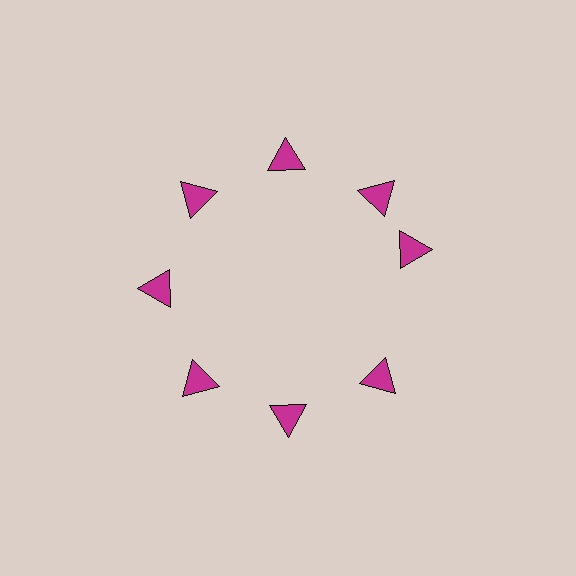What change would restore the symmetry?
The symmetry would be restored by rotating it back into even spacing with its neighbors so that all 8 triangles sit at equal angles and equal distance from the center.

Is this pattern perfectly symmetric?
No. The 8 magenta triangles are arranged in a ring, but one element near the 3 o'clock position is rotated out of alignment along the ring, breaking the 8-fold rotational symmetry.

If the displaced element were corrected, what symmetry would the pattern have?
It would have 8-fold rotational symmetry — the pattern would map onto itself every 45 degrees.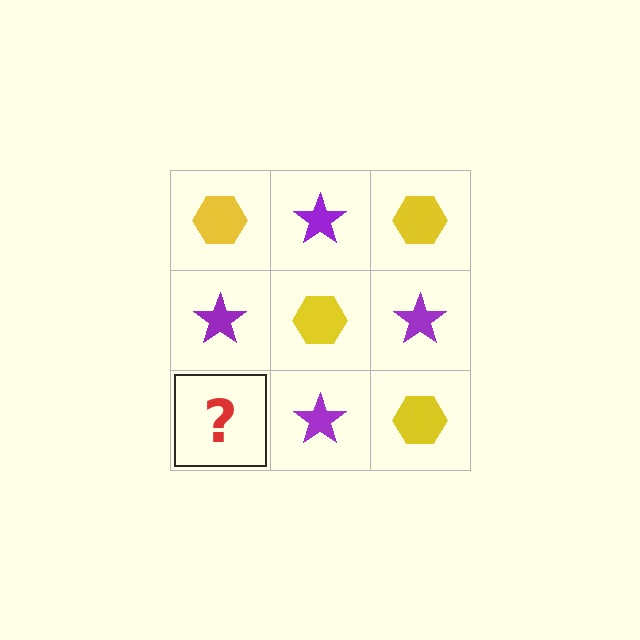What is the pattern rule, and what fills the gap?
The rule is that it alternates yellow hexagon and purple star in a checkerboard pattern. The gap should be filled with a yellow hexagon.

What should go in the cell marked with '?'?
The missing cell should contain a yellow hexagon.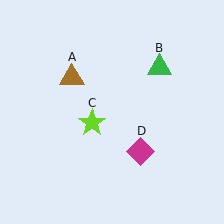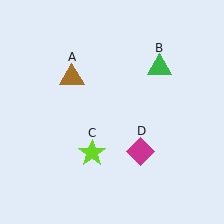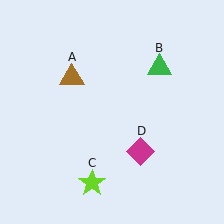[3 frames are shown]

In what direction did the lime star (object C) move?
The lime star (object C) moved down.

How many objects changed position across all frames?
1 object changed position: lime star (object C).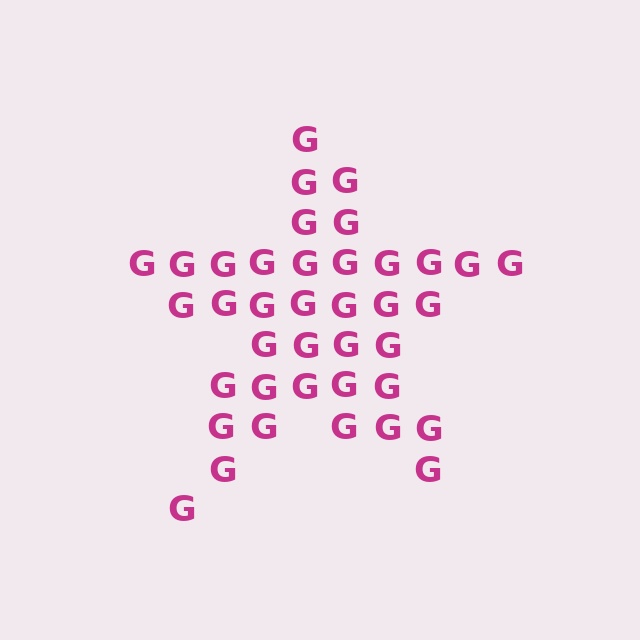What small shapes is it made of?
It is made of small letter G's.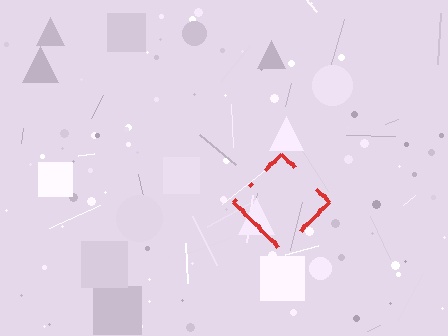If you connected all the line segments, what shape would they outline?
They would outline a diamond.